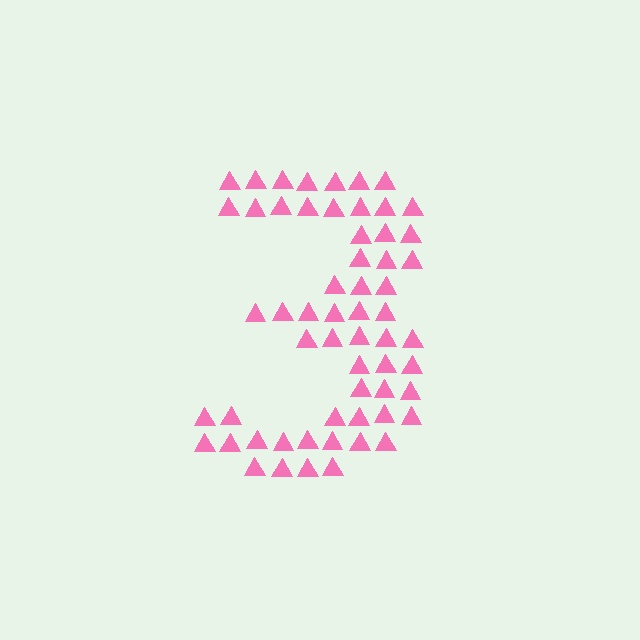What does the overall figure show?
The overall figure shows the digit 3.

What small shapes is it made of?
It is made of small triangles.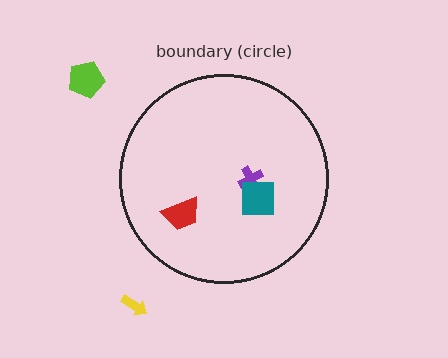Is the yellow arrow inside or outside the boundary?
Outside.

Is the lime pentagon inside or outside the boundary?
Outside.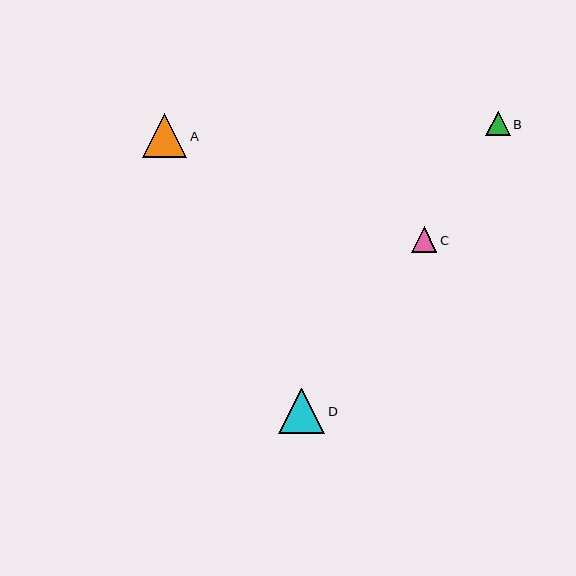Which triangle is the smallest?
Triangle B is the smallest with a size of approximately 25 pixels.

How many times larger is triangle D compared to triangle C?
Triangle D is approximately 1.8 times the size of triangle C.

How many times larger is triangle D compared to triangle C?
Triangle D is approximately 1.8 times the size of triangle C.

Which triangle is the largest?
Triangle D is the largest with a size of approximately 46 pixels.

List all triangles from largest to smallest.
From largest to smallest: D, A, C, B.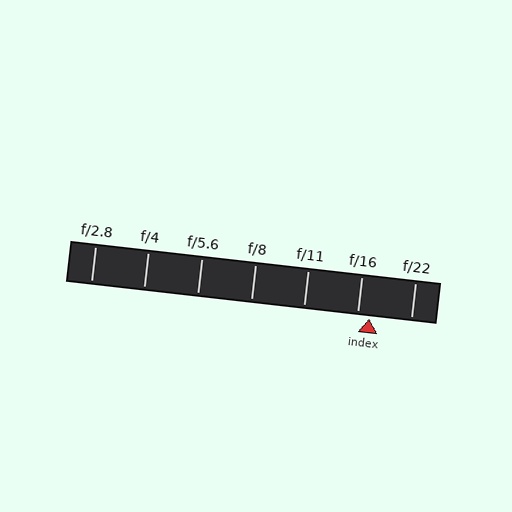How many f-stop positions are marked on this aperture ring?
There are 7 f-stop positions marked.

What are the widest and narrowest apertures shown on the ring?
The widest aperture shown is f/2.8 and the narrowest is f/22.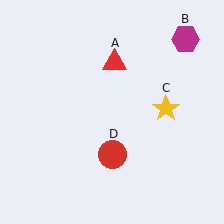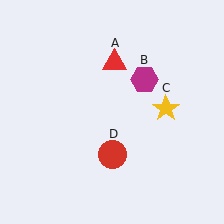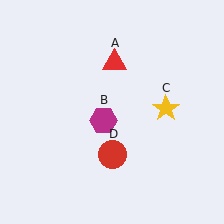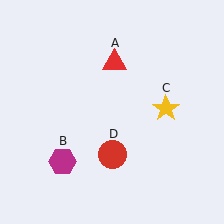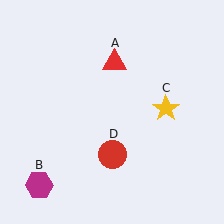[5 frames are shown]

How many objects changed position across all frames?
1 object changed position: magenta hexagon (object B).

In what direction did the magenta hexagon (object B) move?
The magenta hexagon (object B) moved down and to the left.